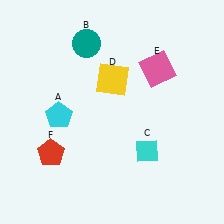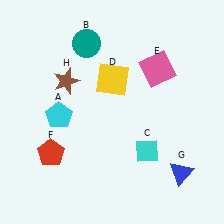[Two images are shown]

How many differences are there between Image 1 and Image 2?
There are 2 differences between the two images.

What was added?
A blue triangle (G), a brown star (H) were added in Image 2.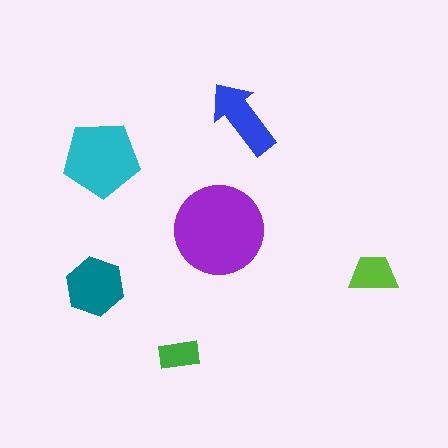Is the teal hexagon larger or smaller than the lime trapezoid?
Larger.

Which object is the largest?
The purple circle.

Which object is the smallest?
The green rectangle.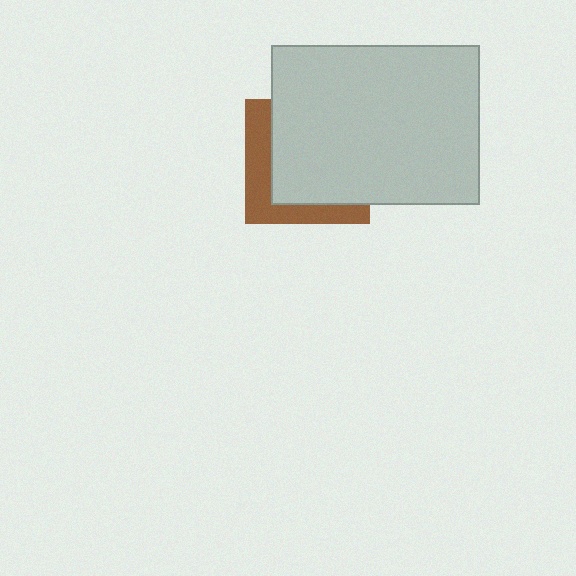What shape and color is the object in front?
The object in front is a light gray rectangle.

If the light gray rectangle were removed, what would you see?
You would see the complete brown square.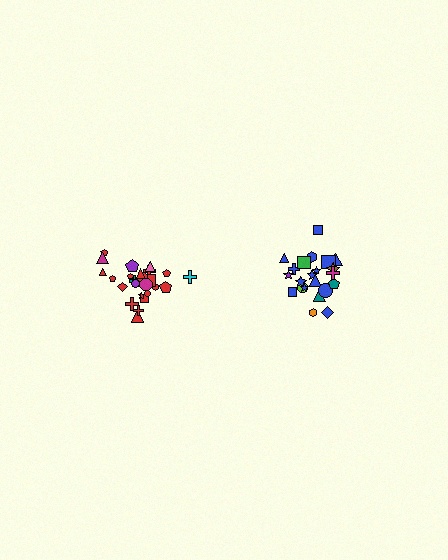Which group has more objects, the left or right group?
The left group.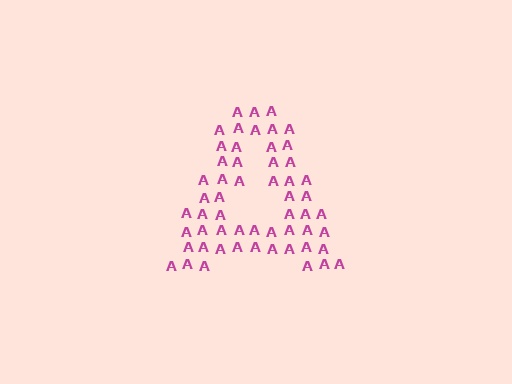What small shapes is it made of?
It is made of small letter A's.